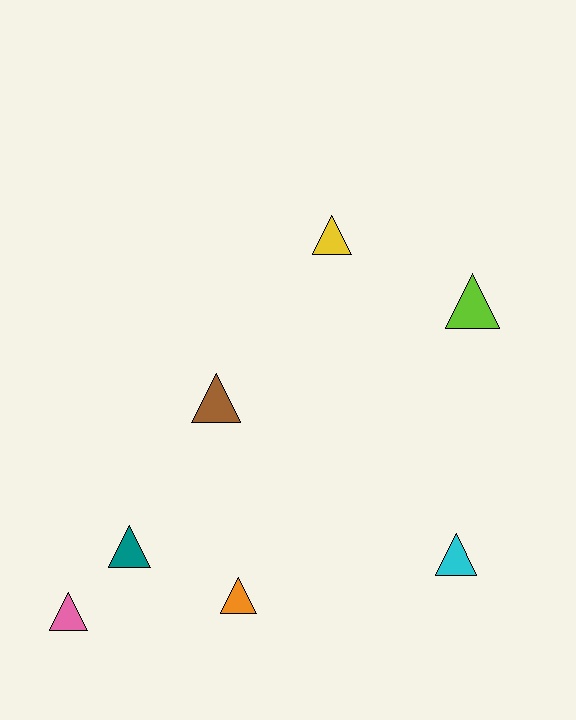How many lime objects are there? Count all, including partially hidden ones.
There is 1 lime object.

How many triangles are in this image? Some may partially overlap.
There are 7 triangles.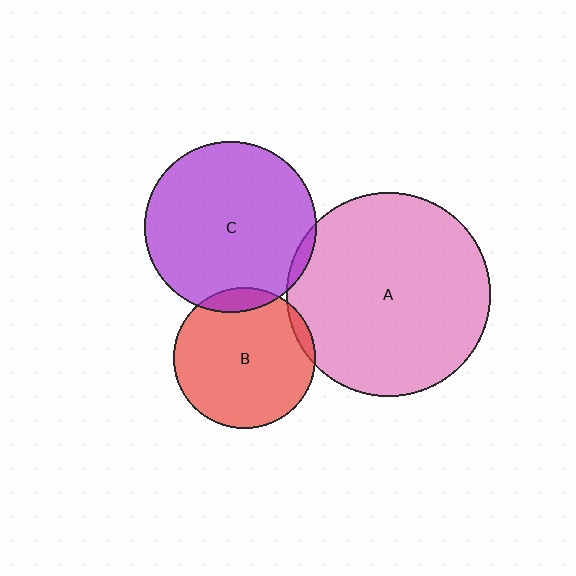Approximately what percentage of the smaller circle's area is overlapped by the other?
Approximately 5%.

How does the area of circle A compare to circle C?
Approximately 1.4 times.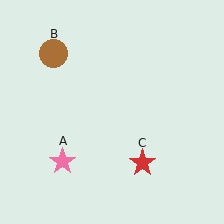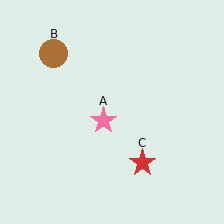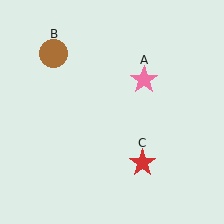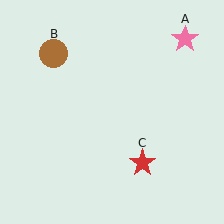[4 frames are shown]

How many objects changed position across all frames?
1 object changed position: pink star (object A).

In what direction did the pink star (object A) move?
The pink star (object A) moved up and to the right.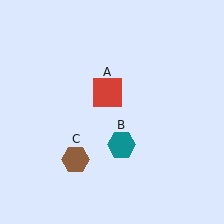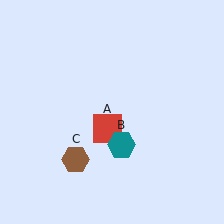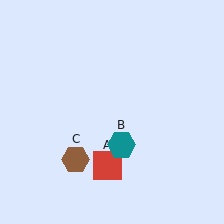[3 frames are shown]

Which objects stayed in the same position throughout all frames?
Teal hexagon (object B) and brown hexagon (object C) remained stationary.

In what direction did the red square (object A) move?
The red square (object A) moved down.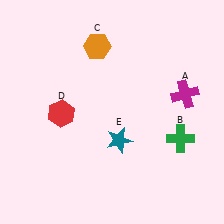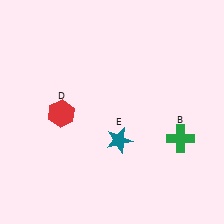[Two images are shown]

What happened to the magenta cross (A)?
The magenta cross (A) was removed in Image 2. It was in the top-right area of Image 1.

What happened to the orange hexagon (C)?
The orange hexagon (C) was removed in Image 2. It was in the top-left area of Image 1.